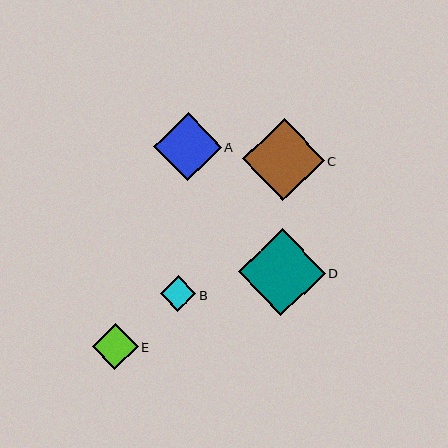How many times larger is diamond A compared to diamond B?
Diamond A is approximately 1.9 times the size of diamond B.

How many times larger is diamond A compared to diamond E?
Diamond A is approximately 1.5 times the size of diamond E.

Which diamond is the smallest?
Diamond B is the smallest with a size of approximately 35 pixels.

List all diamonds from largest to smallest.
From largest to smallest: D, C, A, E, B.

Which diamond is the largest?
Diamond D is the largest with a size of approximately 87 pixels.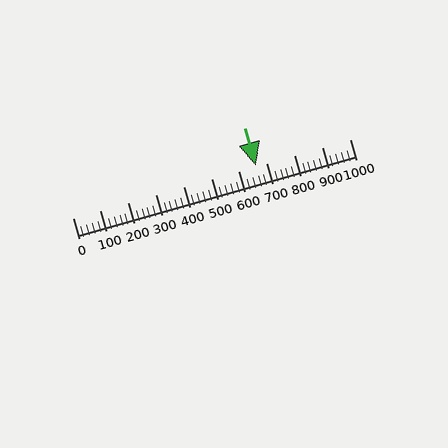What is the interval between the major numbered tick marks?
The major tick marks are spaced 100 units apart.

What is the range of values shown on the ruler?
The ruler shows values from 0 to 1000.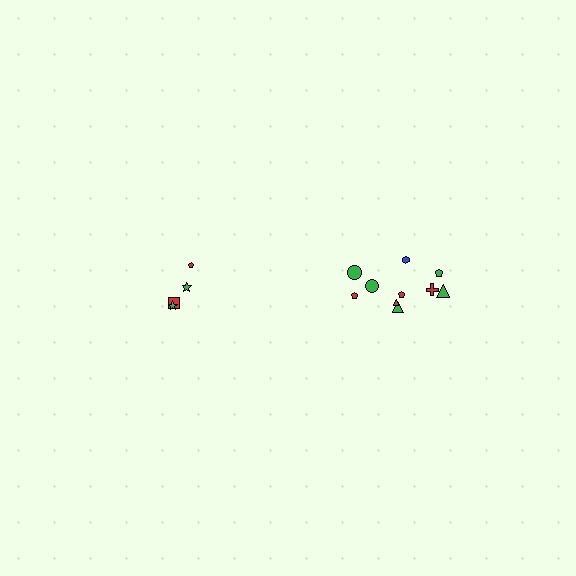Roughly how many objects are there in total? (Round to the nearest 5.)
Roughly 15 objects in total.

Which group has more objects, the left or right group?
The right group.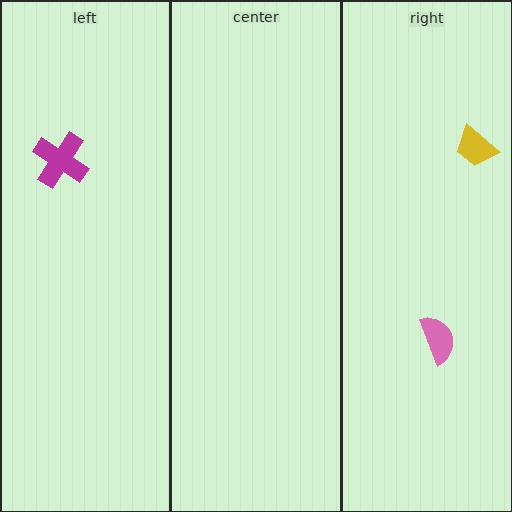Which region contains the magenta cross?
The left region.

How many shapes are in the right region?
2.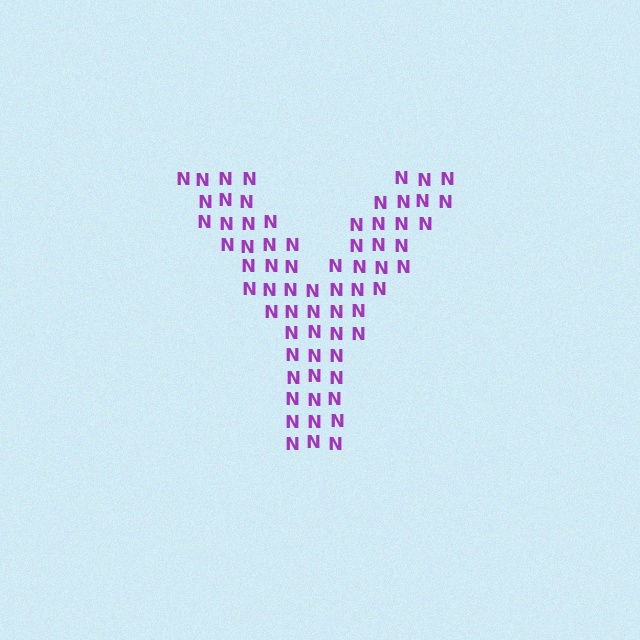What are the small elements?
The small elements are letter N's.